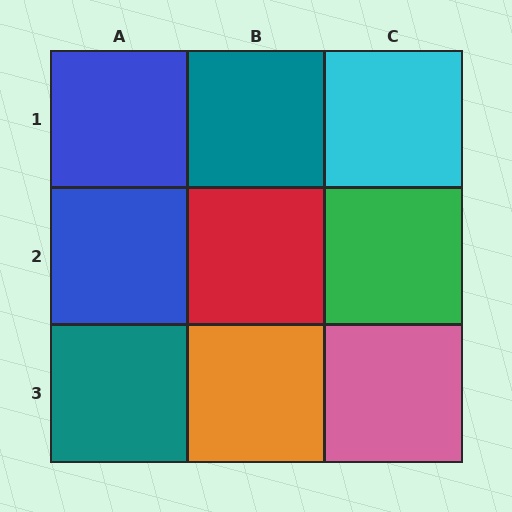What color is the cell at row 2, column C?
Green.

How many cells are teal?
2 cells are teal.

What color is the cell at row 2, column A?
Blue.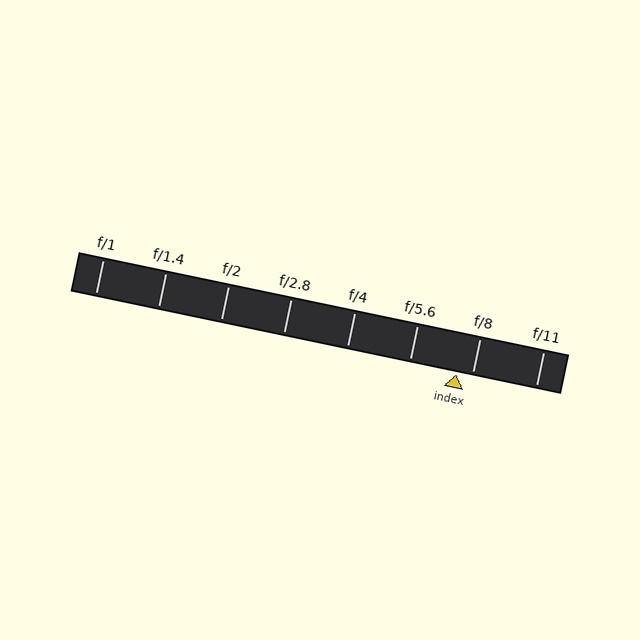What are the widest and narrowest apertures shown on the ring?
The widest aperture shown is f/1 and the narrowest is f/11.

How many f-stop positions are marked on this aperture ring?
There are 8 f-stop positions marked.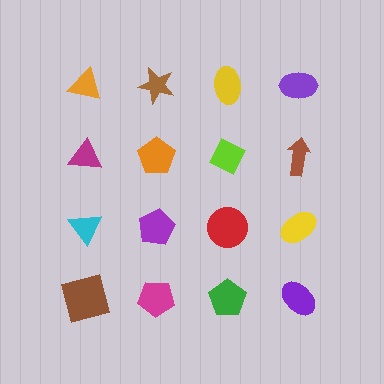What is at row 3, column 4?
A yellow ellipse.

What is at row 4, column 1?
A brown square.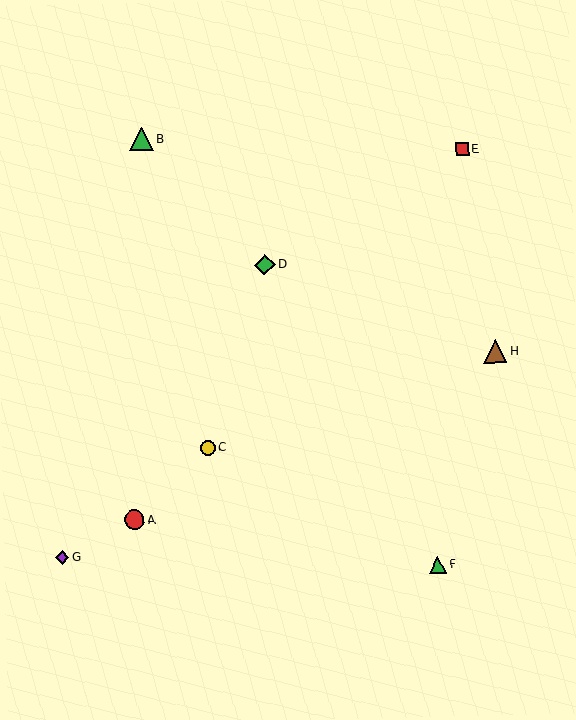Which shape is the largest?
The green triangle (labeled B) is the largest.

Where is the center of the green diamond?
The center of the green diamond is at (265, 265).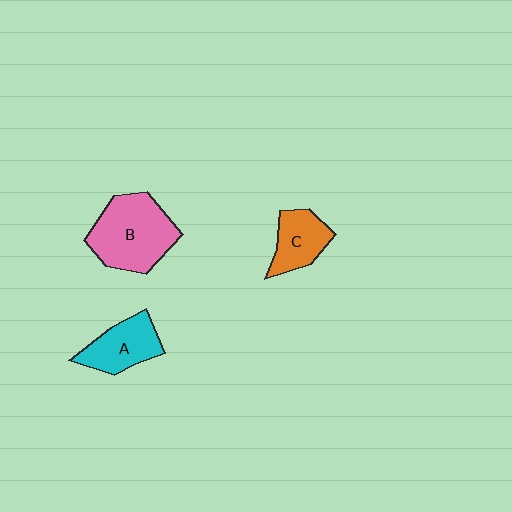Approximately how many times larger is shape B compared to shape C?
Approximately 1.8 times.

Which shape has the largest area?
Shape B (pink).